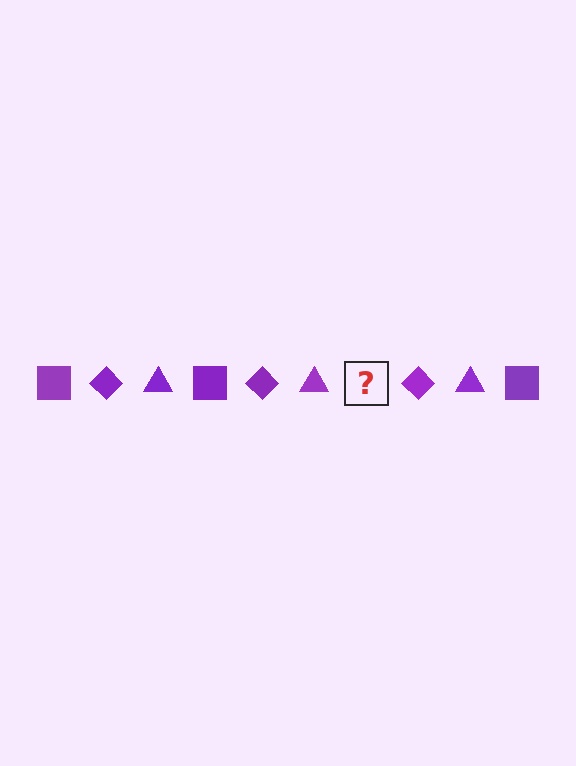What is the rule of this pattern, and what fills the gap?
The rule is that the pattern cycles through square, diamond, triangle shapes in purple. The gap should be filled with a purple square.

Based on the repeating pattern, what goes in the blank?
The blank should be a purple square.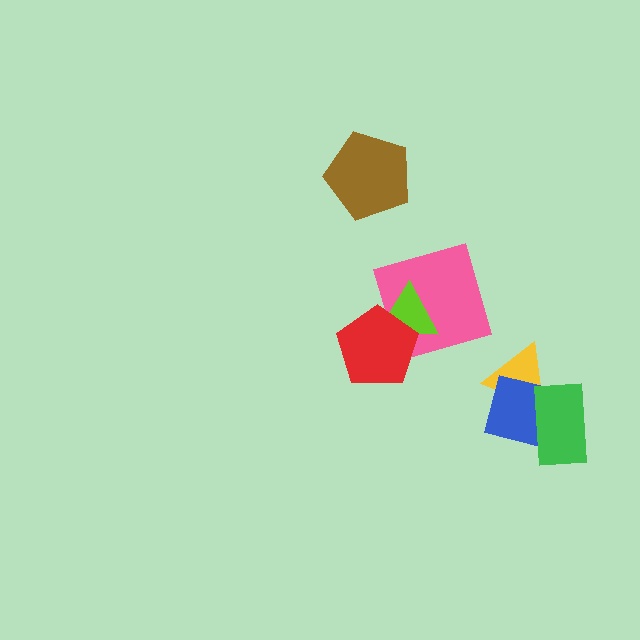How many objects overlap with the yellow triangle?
2 objects overlap with the yellow triangle.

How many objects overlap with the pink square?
2 objects overlap with the pink square.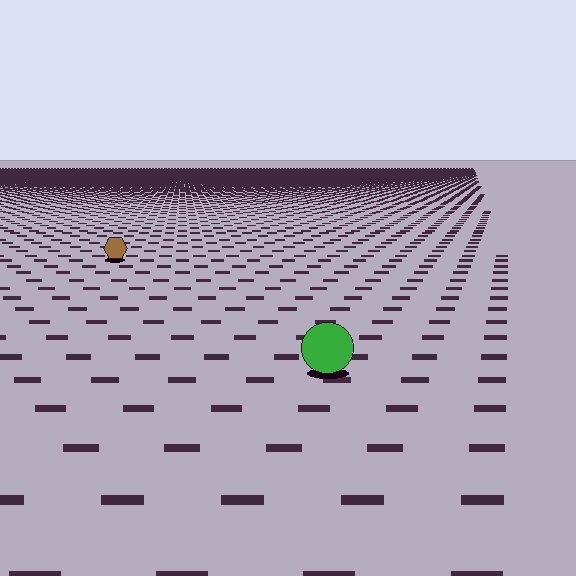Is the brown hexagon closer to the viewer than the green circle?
No. The green circle is closer — you can tell from the texture gradient: the ground texture is coarser near it.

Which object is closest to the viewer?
The green circle is closest. The texture marks near it are larger and more spread out.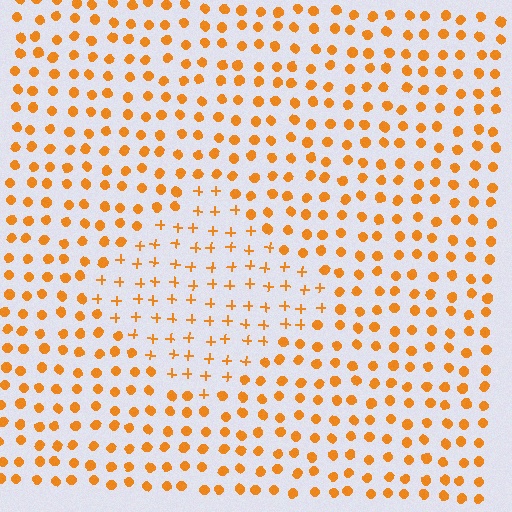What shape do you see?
I see a diamond.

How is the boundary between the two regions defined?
The boundary is defined by a change in element shape: plus signs inside vs. circles outside. All elements share the same color and spacing.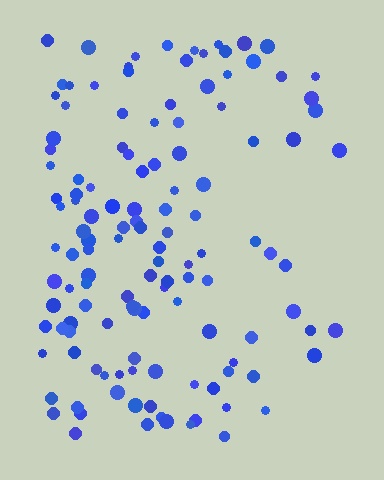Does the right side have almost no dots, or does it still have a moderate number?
Still a moderate number, just noticeably fewer than the left.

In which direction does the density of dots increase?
From right to left, with the left side densest.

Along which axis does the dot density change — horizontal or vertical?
Horizontal.